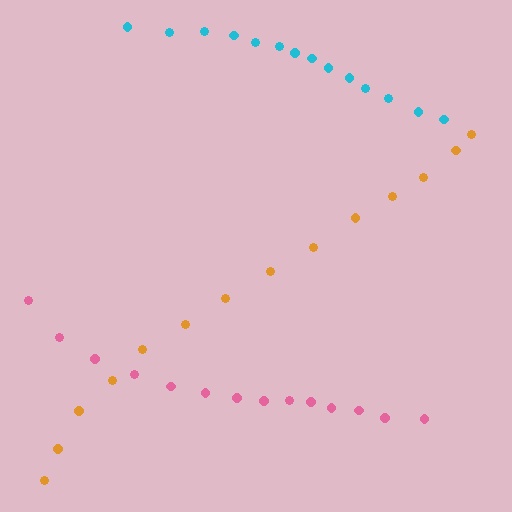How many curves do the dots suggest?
There are 3 distinct paths.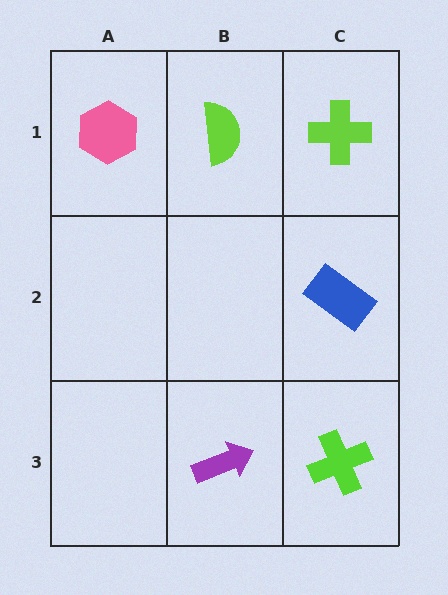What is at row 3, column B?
A purple arrow.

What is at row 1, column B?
A lime semicircle.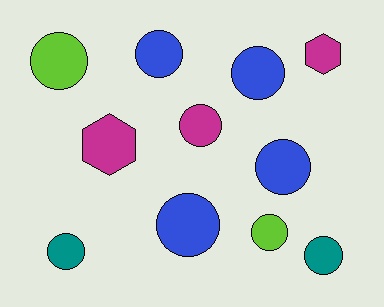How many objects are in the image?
There are 11 objects.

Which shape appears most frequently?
Circle, with 9 objects.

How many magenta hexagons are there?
There are 2 magenta hexagons.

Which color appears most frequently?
Blue, with 4 objects.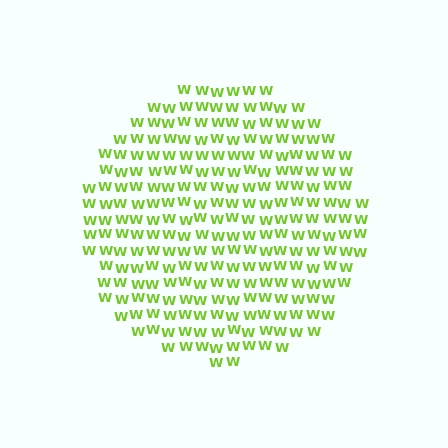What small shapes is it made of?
It is made of small letter W's.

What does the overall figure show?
The overall figure shows a circle.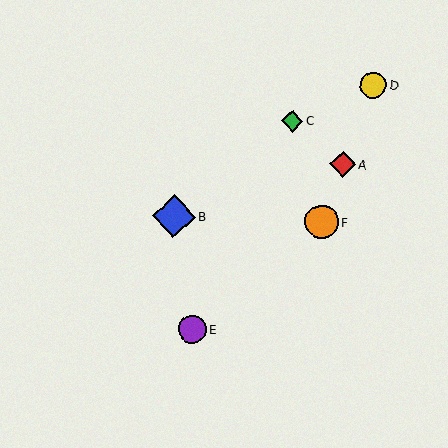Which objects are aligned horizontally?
Objects B, F are aligned horizontally.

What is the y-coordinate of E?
Object E is at y≈329.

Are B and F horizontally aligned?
Yes, both are at y≈216.